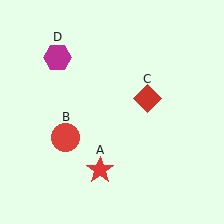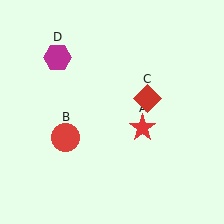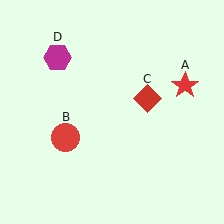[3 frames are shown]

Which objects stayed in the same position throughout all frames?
Red circle (object B) and red diamond (object C) and magenta hexagon (object D) remained stationary.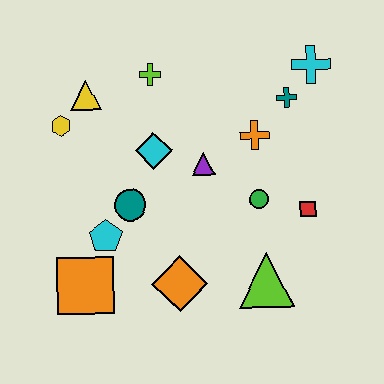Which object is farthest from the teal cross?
The orange square is farthest from the teal cross.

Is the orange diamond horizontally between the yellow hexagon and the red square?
Yes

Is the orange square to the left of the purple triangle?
Yes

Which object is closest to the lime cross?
The yellow triangle is closest to the lime cross.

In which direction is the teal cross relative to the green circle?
The teal cross is above the green circle.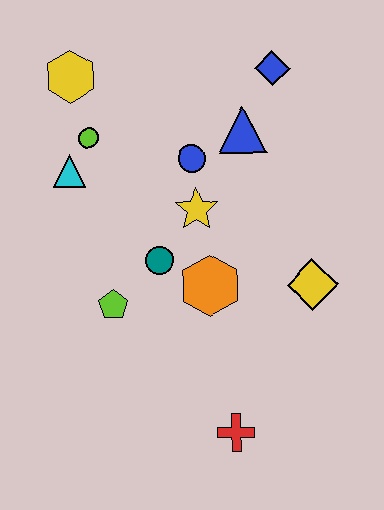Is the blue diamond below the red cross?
No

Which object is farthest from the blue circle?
The red cross is farthest from the blue circle.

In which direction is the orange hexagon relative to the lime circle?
The orange hexagon is below the lime circle.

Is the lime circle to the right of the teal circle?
No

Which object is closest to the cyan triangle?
The lime circle is closest to the cyan triangle.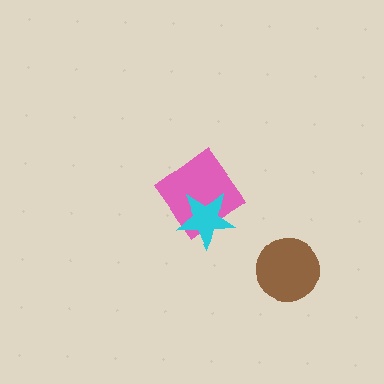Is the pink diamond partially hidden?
Yes, it is partially covered by another shape.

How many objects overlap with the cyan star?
1 object overlaps with the cyan star.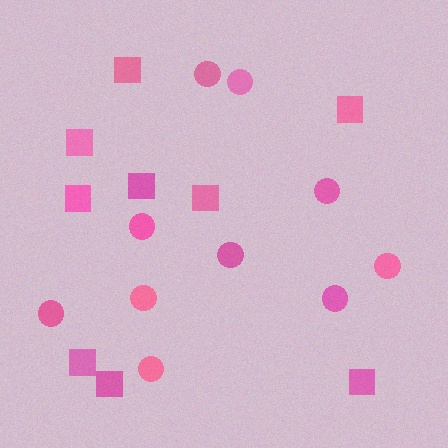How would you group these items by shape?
There are 2 groups: one group of squares (9) and one group of circles (10).